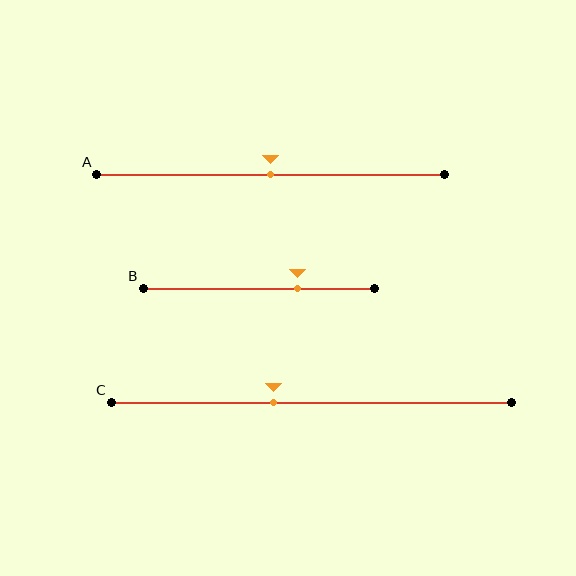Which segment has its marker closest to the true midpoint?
Segment A has its marker closest to the true midpoint.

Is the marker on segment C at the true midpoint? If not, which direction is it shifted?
No, the marker on segment C is shifted to the left by about 10% of the segment length.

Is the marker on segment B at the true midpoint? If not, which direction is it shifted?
No, the marker on segment B is shifted to the right by about 16% of the segment length.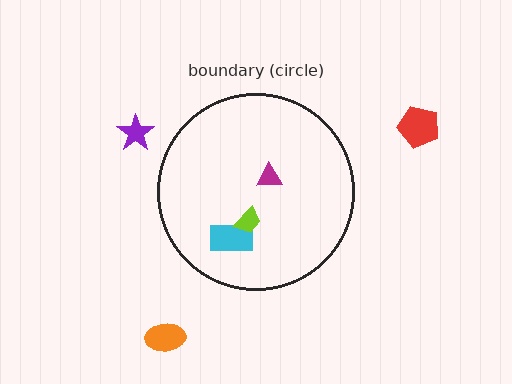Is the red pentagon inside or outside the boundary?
Outside.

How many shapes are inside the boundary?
3 inside, 3 outside.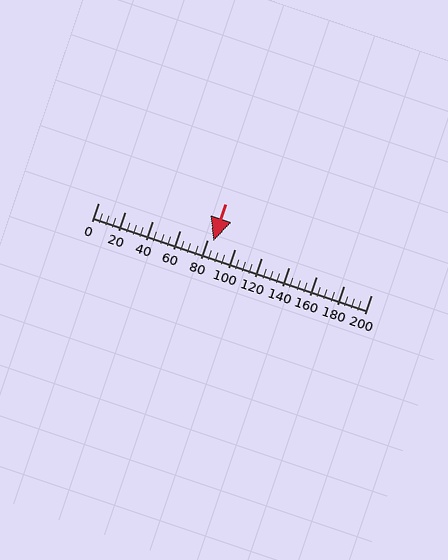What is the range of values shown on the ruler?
The ruler shows values from 0 to 200.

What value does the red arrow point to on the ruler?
The red arrow points to approximately 84.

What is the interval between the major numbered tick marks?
The major tick marks are spaced 20 units apart.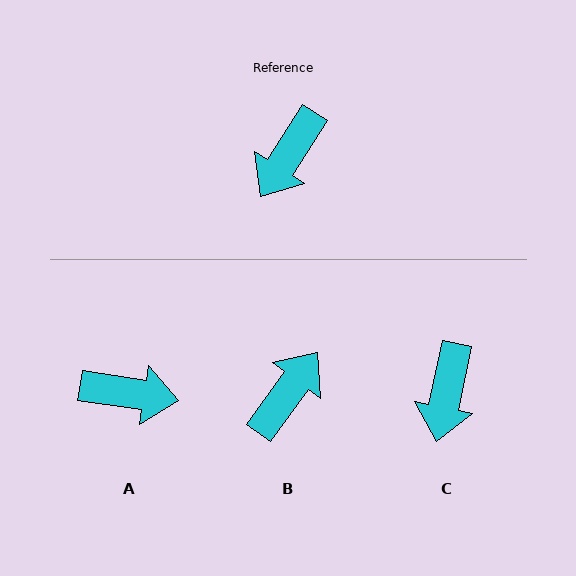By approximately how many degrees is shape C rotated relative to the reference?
Approximately 21 degrees counter-clockwise.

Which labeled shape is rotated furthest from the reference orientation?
B, about 177 degrees away.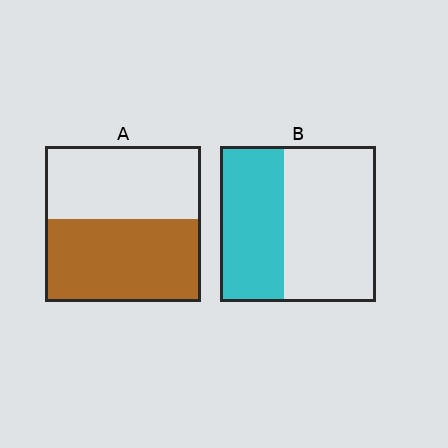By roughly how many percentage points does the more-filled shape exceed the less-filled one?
By roughly 10 percentage points (A over B).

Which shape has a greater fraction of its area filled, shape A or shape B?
Shape A.